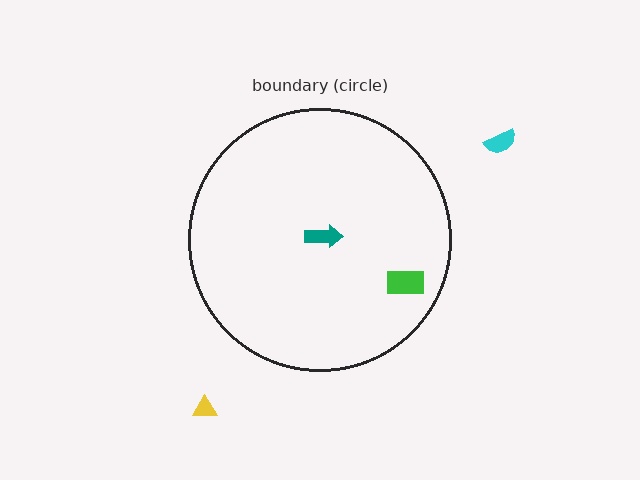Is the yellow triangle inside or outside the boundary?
Outside.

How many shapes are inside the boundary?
2 inside, 2 outside.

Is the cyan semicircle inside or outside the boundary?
Outside.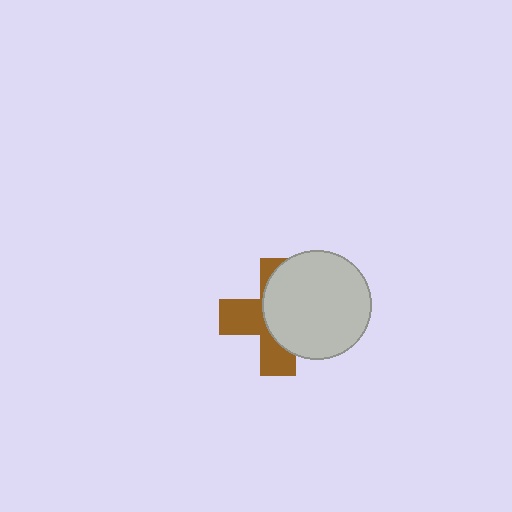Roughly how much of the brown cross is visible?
About half of it is visible (roughly 45%).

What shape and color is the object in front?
The object in front is a light gray circle.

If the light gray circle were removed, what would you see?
You would see the complete brown cross.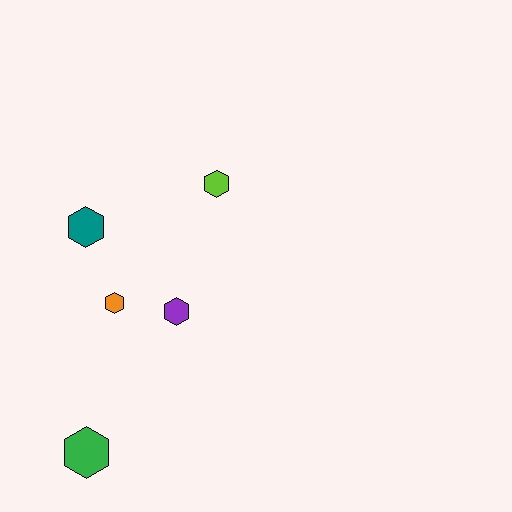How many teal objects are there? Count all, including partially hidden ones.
There is 1 teal object.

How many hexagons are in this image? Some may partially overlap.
There are 5 hexagons.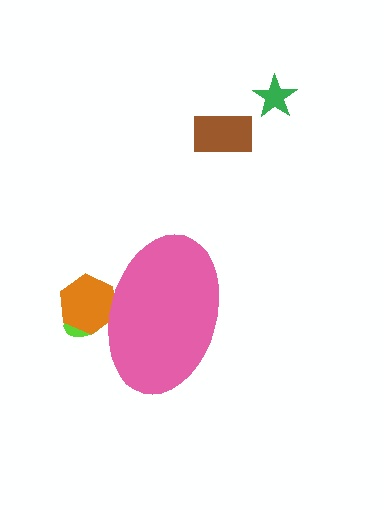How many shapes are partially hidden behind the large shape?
2 shapes are partially hidden.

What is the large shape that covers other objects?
A pink ellipse.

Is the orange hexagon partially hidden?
Yes, the orange hexagon is partially hidden behind the pink ellipse.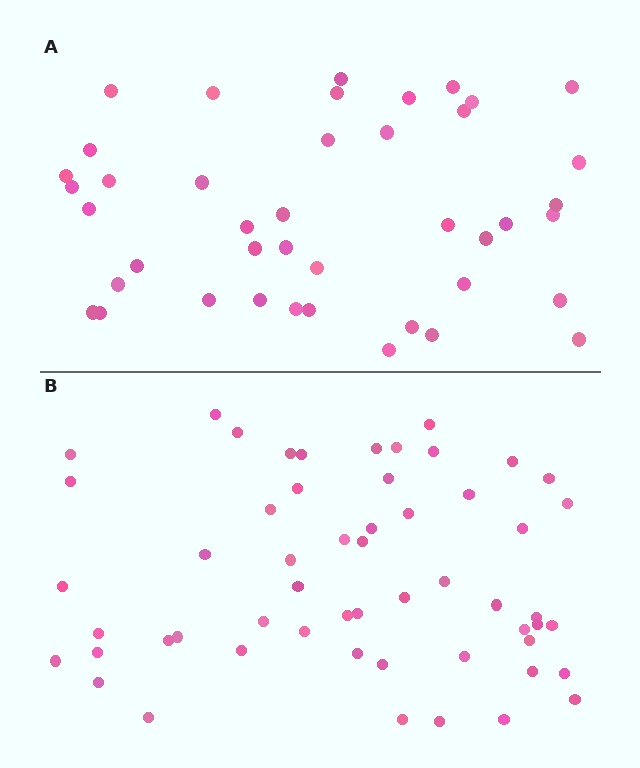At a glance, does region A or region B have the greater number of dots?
Region B (the bottom region) has more dots.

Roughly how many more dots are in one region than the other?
Region B has approximately 15 more dots than region A.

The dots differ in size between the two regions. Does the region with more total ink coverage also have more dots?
No. Region A has more total ink coverage because its dots are larger, but region B actually contains more individual dots. Total area can be misleading — the number of items is what matters here.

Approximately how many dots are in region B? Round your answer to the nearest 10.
About 60 dots. (The exact count is 55, which rounds to 60.)